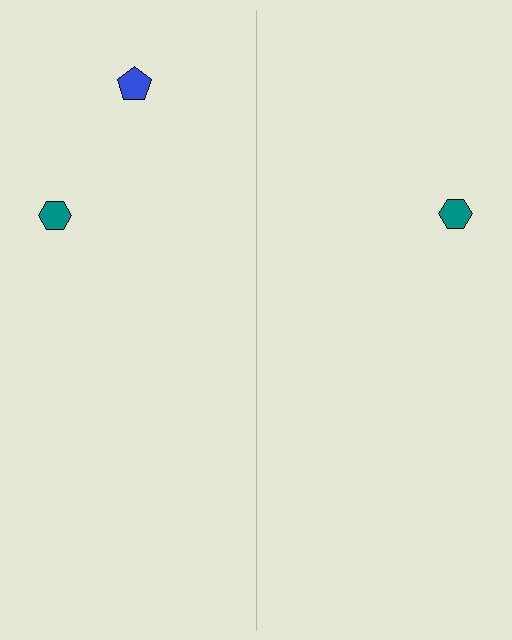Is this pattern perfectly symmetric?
No, the pattern is not perfectly symmetric. A blue pentagon is missing from the right side.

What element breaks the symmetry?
A blue pentagon is missing from the right side.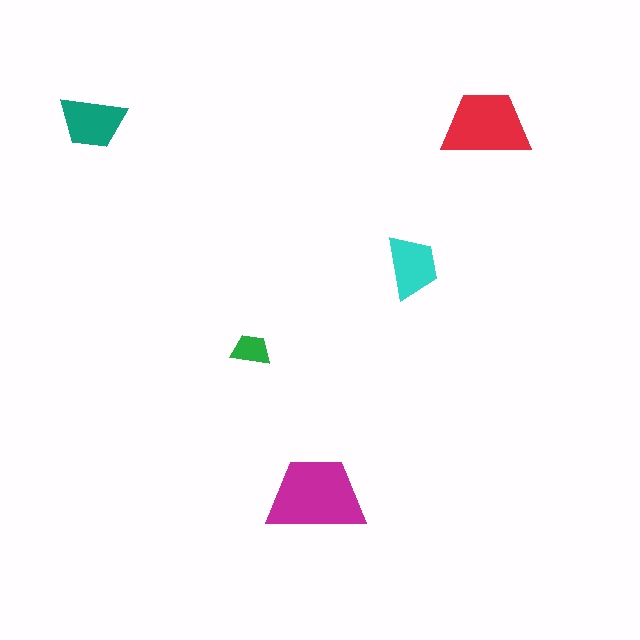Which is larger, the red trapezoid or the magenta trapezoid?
The magenta one.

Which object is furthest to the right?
The red trapezoid is rightmost.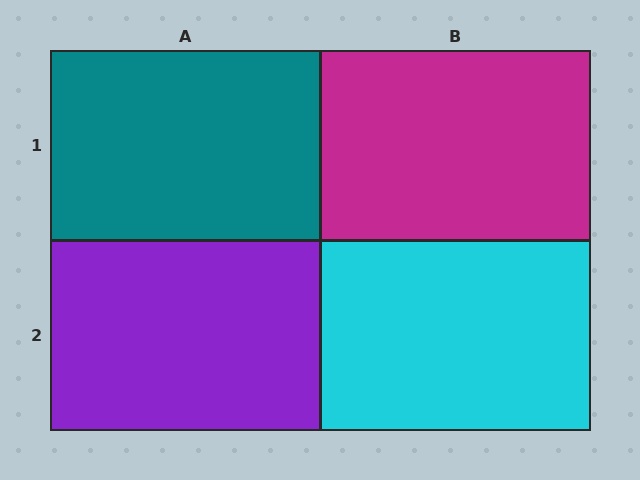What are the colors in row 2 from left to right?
Purple, cyan.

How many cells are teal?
1 cell is teal.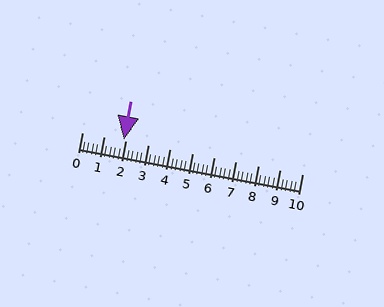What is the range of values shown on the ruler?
The ruler shows values from 0 to 10.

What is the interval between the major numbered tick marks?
The major tick marks are spaced 1 units apart.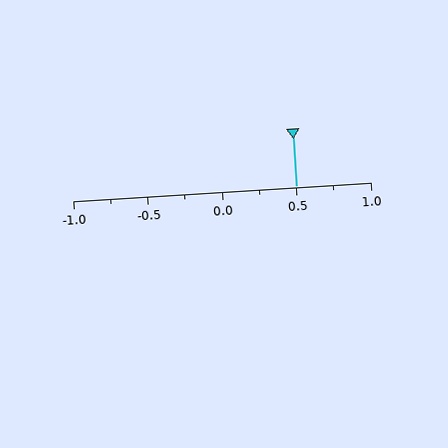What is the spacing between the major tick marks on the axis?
The major ticks are spaced 0.5 apart.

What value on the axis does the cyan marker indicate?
The marker indicates approximately 0.5.